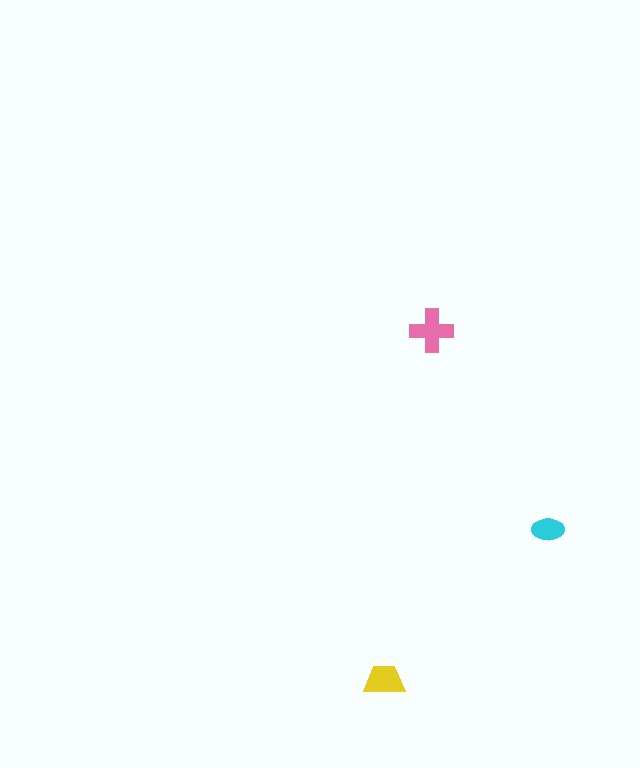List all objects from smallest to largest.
The cyan ellipse, the yellow trapezoid, the pink cross.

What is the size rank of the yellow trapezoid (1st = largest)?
2nd.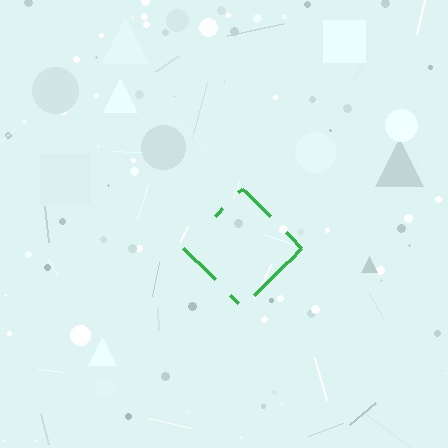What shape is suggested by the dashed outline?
The dashed outline suggests a diamond.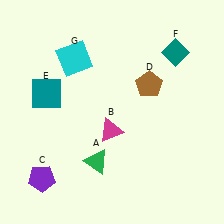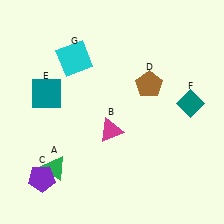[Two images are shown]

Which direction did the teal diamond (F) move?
The teal diamond (F) moved down.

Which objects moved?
The objects that moved are: the green triangle (A), the teal diamond (F).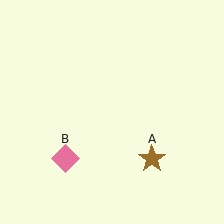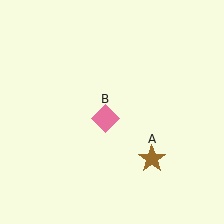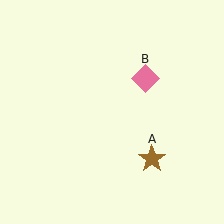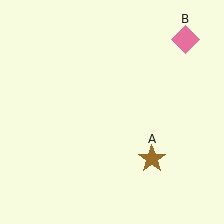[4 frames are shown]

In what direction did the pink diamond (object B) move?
The pink diamond (object B) moved up and to the right.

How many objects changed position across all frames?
1 object changed position: pink diamond (object B).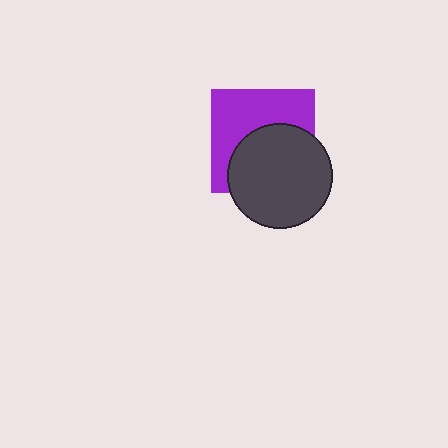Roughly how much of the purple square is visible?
About half of it is visible (roughly 50%).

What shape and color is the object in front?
The object in front is a dark gray circle.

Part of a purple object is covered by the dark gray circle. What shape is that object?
It is a square.